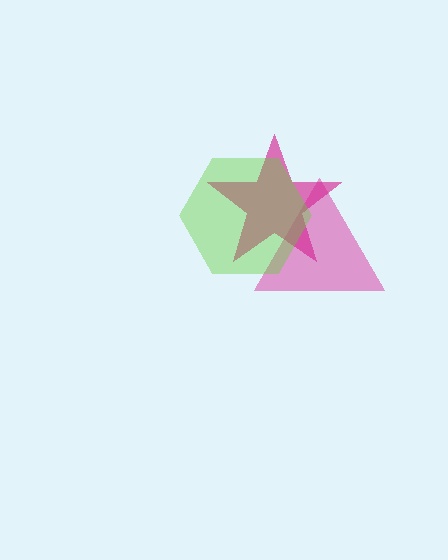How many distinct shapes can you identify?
There are 3 distinct shapes: a pink triangle, a magenta star, a lime hexagon.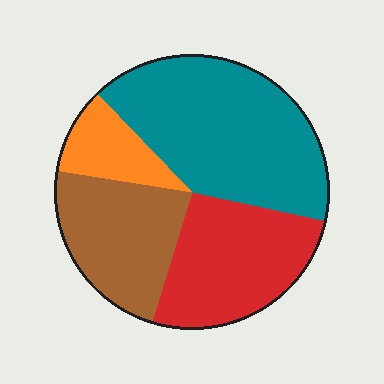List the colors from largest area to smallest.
From largest to smallest: teal, red, brown, orange.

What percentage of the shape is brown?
Brown covers 23% of the shape.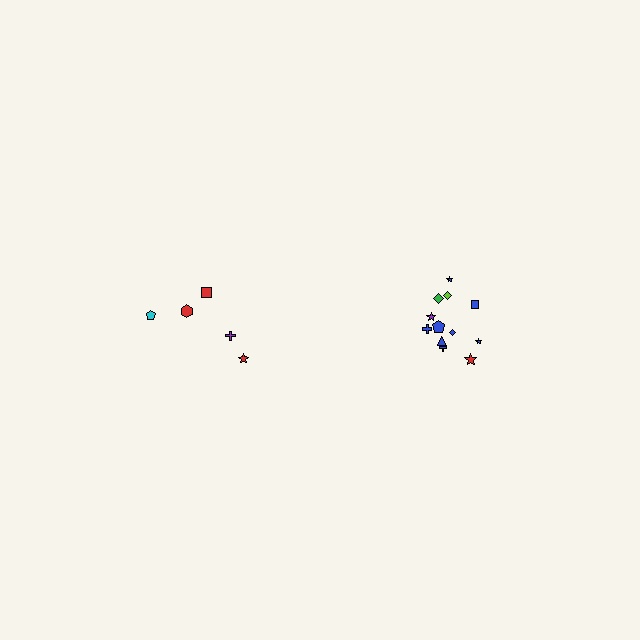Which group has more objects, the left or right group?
The right group.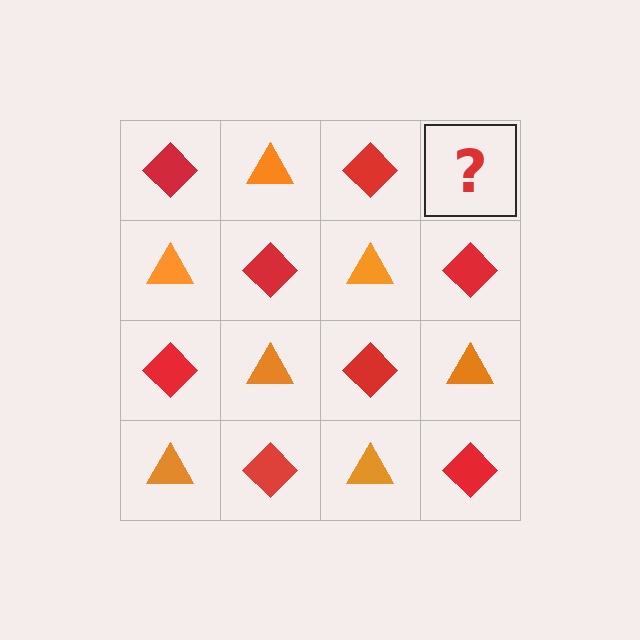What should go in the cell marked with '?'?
The missing cell should contain an orange triangle.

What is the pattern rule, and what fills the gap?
The rule is that it alternates red diamond and orange triangle in a checkerboard pattern. The gap should be filled with an orange triangle.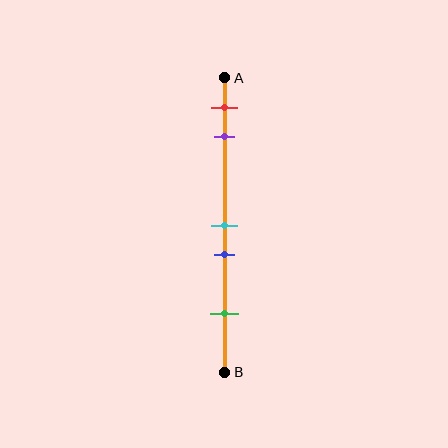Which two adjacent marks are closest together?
The cyan and blue marks are the closest adjacent pair.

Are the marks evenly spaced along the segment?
No, the marks are not evenly spaced.